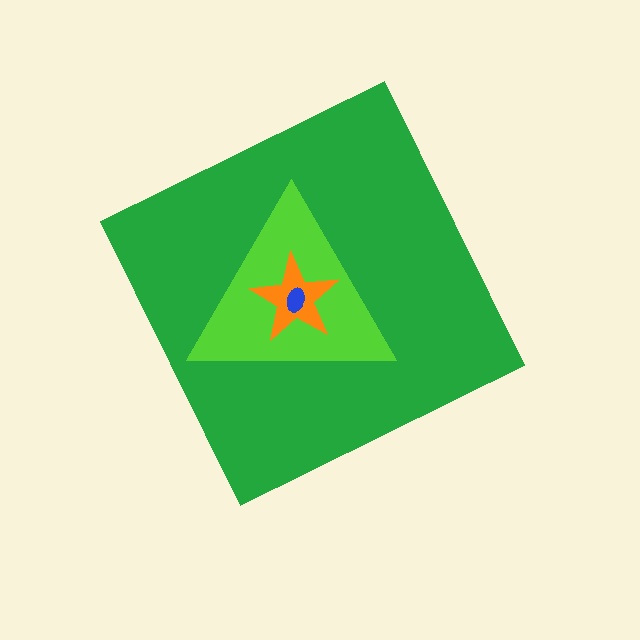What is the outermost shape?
The green diamond.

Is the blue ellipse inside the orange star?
Yes.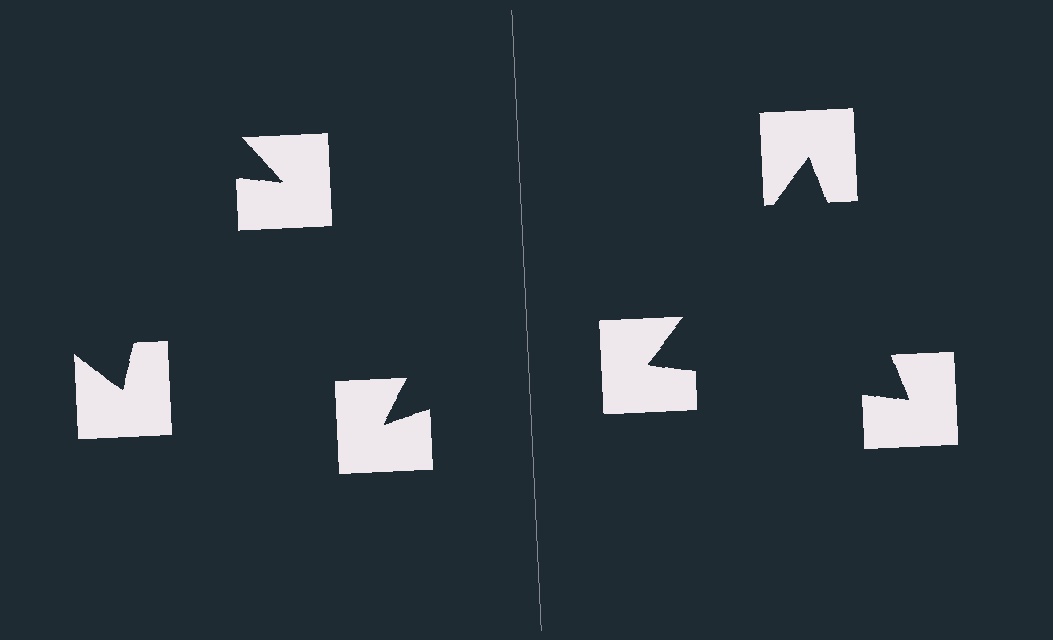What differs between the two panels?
The notched squares are positioned identically on both sides; only the wedge orientations differ. On the right they align to a triangle; on the left they are misaligned.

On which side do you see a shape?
An illusory triangle appears on the right side. On the left side the wedge cuts are rotated, so no coherent shape forms.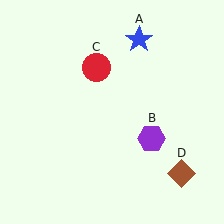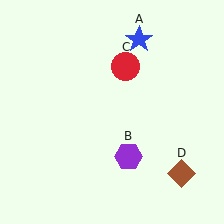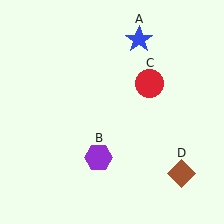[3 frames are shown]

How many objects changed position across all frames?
2 objects changed position: purple hexagon (object B), red circle (object C).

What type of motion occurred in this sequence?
The purple hexagon (object B), red circle (object C) rotated clockwise around the center of the scene.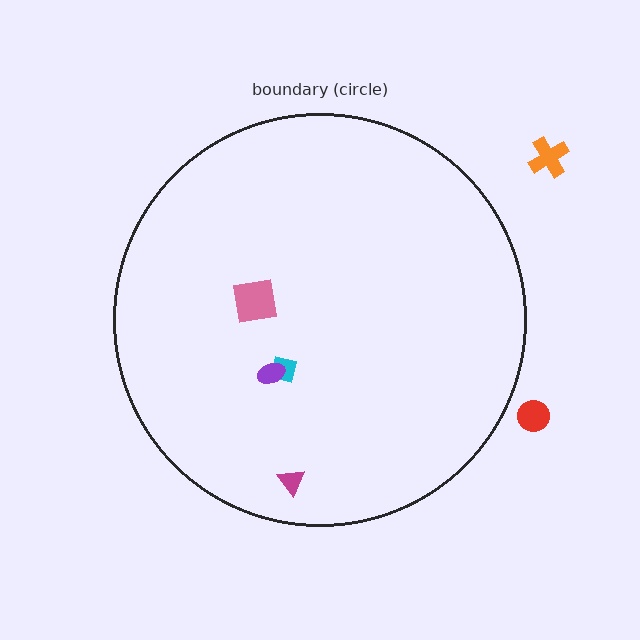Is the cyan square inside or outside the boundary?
Inside.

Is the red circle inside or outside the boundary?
Outside.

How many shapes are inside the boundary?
4 inside, 2 outside.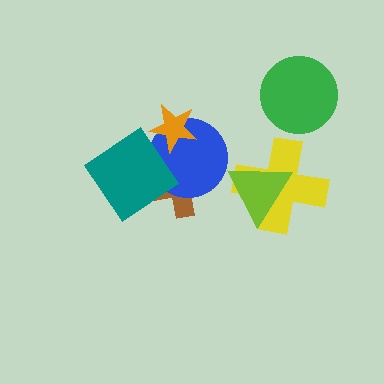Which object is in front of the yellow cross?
The lime triangle is in front of the yellow cross.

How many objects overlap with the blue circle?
3 objects overlap with the blue circle.